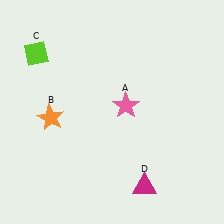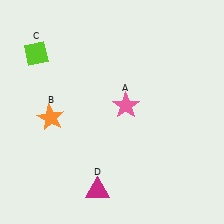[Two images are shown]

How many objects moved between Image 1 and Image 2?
1 object moved between the two images.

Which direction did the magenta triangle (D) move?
The magenta triangle (D) moved left.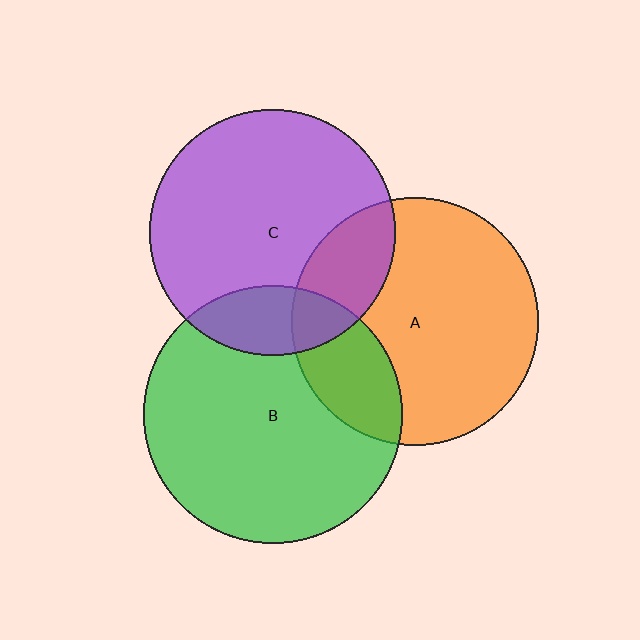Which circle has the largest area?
Circle B (green).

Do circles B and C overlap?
Yes.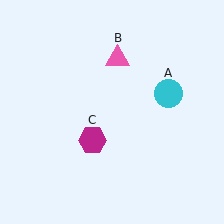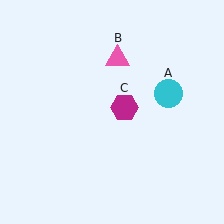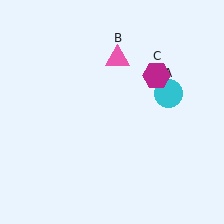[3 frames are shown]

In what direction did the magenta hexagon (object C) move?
The magenta hexagon (object C) moved up and to the right.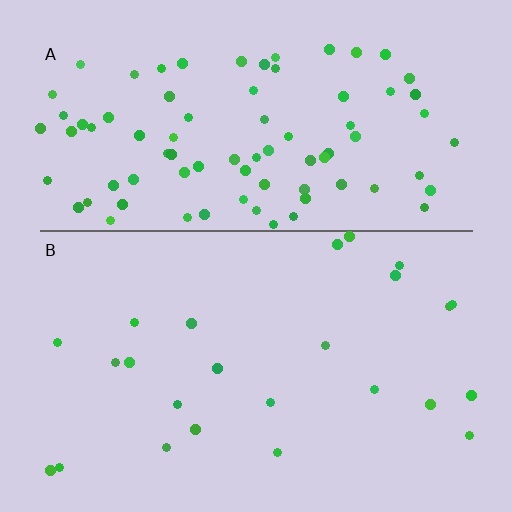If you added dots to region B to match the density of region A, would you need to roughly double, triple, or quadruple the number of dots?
Approximately triple.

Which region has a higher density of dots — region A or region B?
A (the top).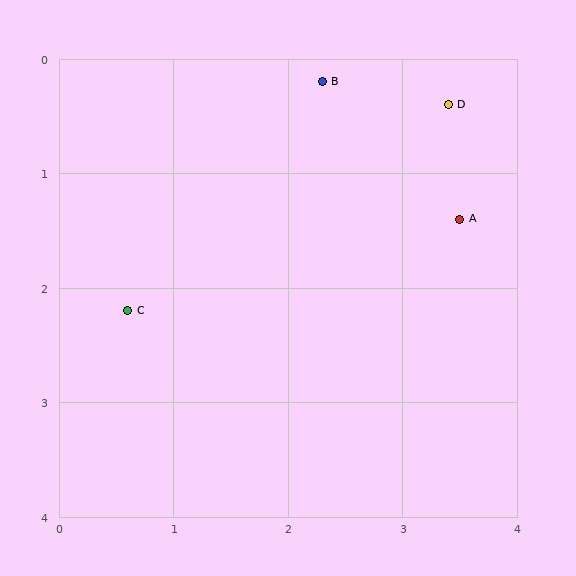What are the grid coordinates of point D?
Point D is at approximately (3.4, 0.4).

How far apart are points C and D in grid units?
Points C and D are about 3.3 grid units apart.